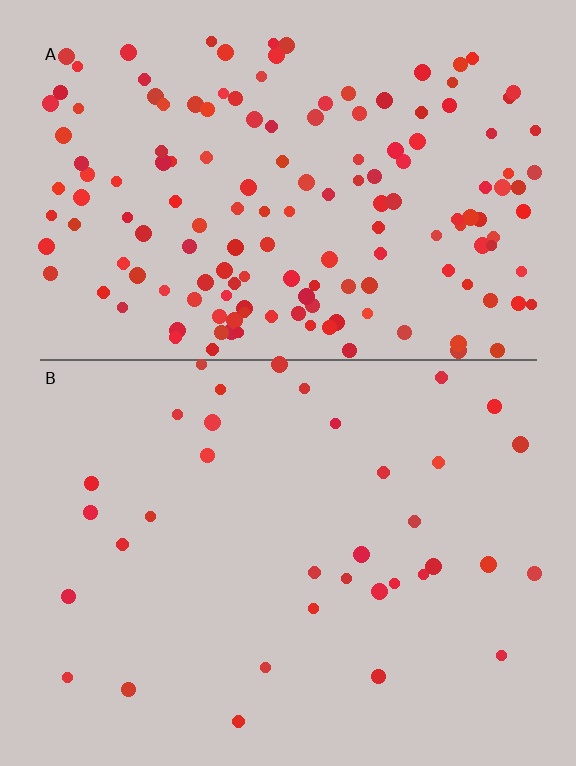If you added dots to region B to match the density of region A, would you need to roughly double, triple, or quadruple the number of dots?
Approximately quadruple.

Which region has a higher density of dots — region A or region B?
A (the top).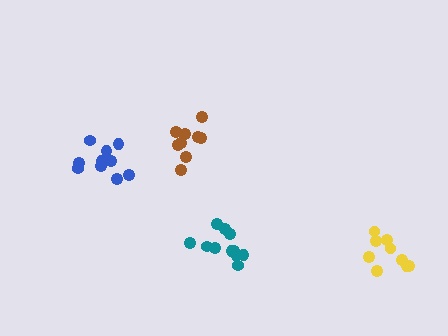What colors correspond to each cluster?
The clusters are colored: brown, yellow, teal, blue.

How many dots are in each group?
Group 1: 9 dots, Group 2: 9 dots, Group 3: 11 dots, Group 4: 10 dots (39 total).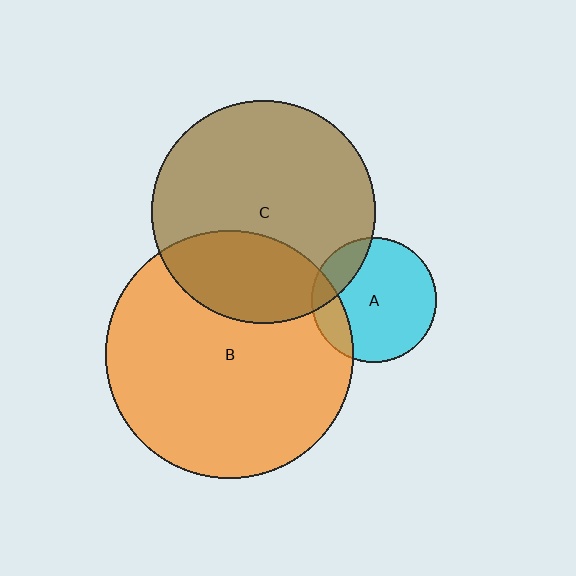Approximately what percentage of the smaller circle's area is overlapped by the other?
Approximately 15%.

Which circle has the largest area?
Circle B (orange).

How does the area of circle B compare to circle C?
Approximately 1.2 times.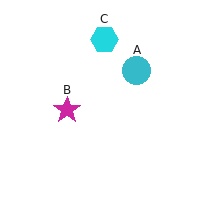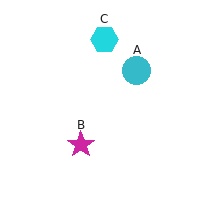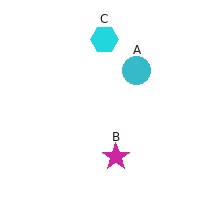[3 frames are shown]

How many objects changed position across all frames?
1 object changed position: magenta star (object B).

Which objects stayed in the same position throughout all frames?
Cyan circle (object A) and cyan hexagon (object C) remained stationary.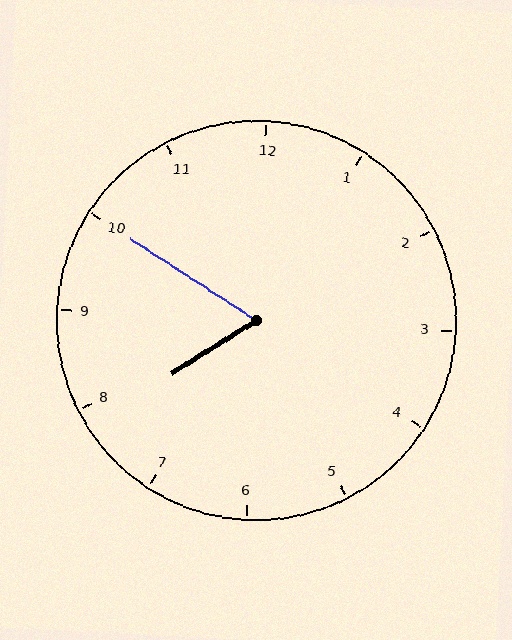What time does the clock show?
7:50.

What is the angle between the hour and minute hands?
Approximately 65 degrees.